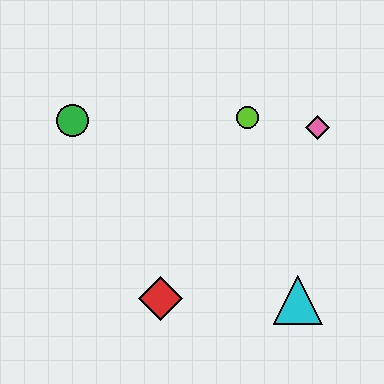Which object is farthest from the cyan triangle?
The green circle is farthest from the cyan triangle.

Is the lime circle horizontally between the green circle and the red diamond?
No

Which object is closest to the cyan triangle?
The red diamond is closest to the cyan triangle.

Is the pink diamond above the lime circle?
No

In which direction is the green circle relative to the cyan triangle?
The green circle is to the left of the cyan triangle.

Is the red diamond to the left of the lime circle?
Yes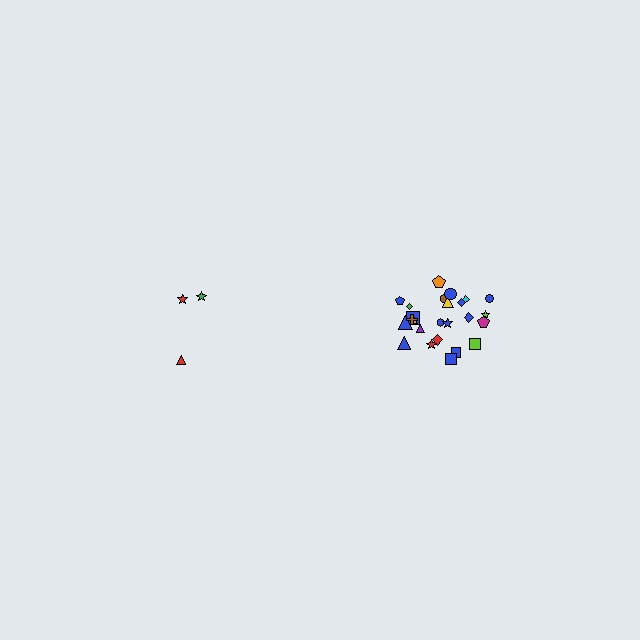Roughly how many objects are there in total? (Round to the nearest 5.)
Roughly 30 objects in total.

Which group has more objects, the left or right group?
The right group.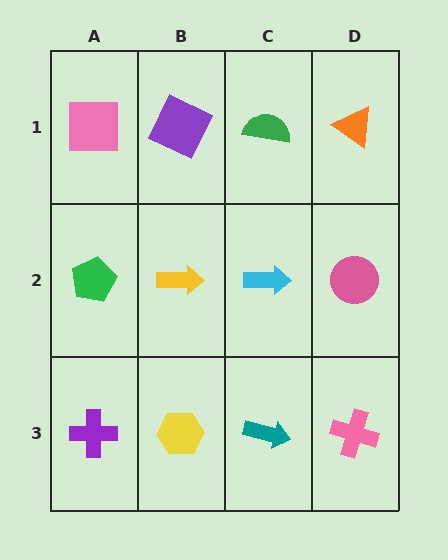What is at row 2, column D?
A pink circle.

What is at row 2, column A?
A green pentagon.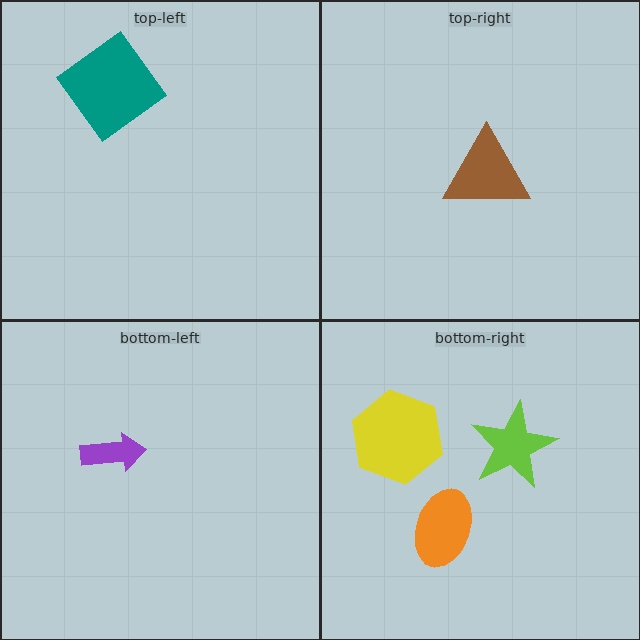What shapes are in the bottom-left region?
The purple arrow.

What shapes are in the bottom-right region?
The yellow hexagon, the lime star, the orange ellipse.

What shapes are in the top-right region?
The brown triangle.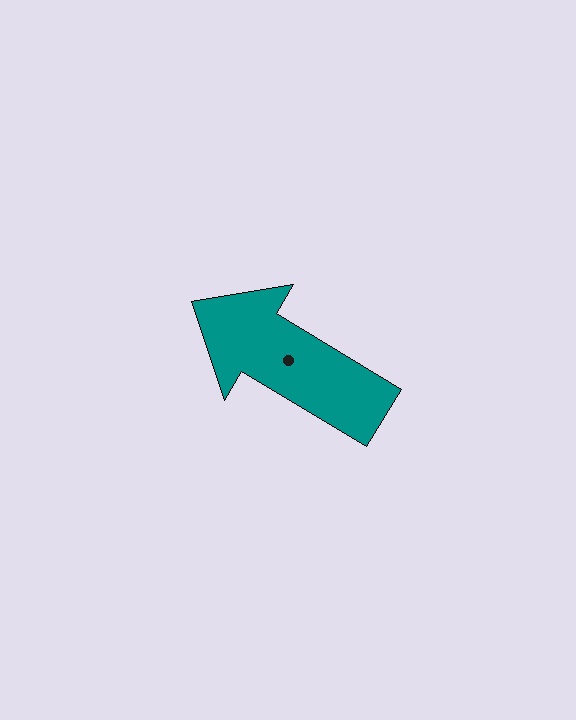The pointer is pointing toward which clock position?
Roughly 10 o'clock.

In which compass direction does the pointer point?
Northwest.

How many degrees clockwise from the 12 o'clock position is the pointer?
Approximately 301 degrees.